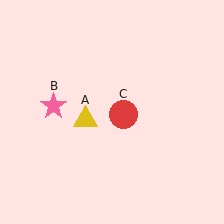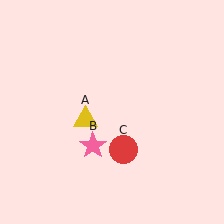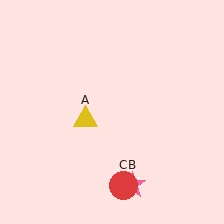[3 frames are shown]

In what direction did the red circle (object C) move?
The red circle (object C) moved down.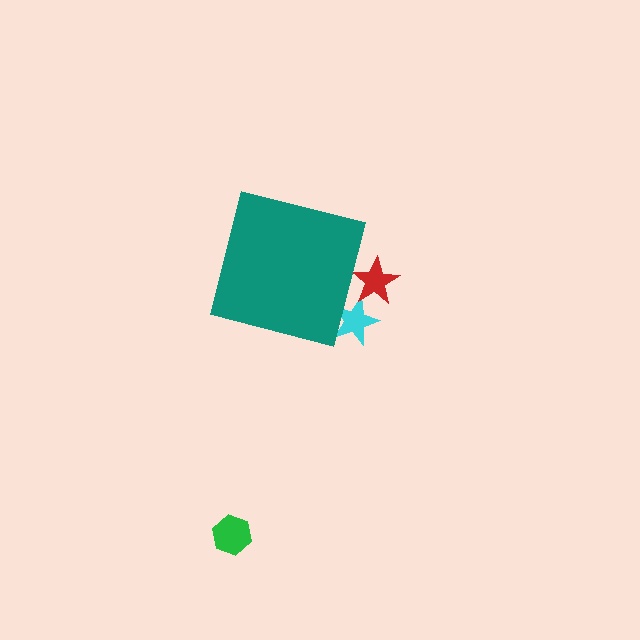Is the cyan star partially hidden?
Yes, the cyan star is partially hidden behind the teal square.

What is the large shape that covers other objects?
A teal square.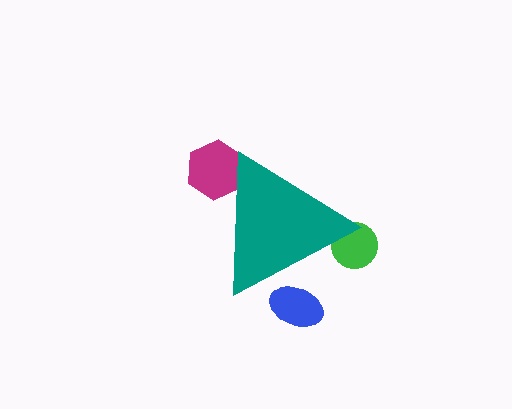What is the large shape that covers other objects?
A teal triangle.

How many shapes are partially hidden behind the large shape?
3 shapes are partially hidden.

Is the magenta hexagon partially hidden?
Yes, the magenta hexagon is partially hidden behind the teal triangle.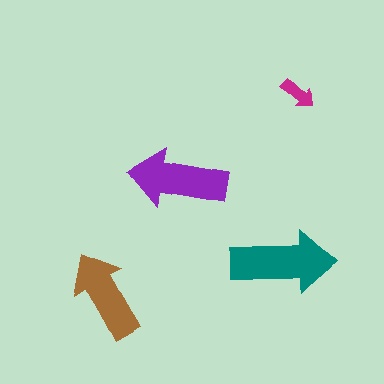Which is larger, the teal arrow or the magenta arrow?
The teal one.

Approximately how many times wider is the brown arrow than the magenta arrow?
About 2.5 times wider.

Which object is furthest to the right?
The magenta arrow is rightmost.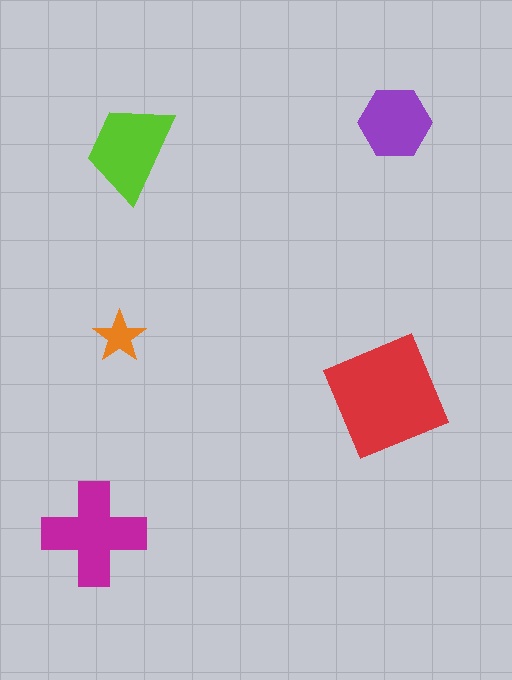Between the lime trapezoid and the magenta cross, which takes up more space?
The magenta cross.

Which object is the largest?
The red square.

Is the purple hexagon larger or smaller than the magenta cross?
Smaller.